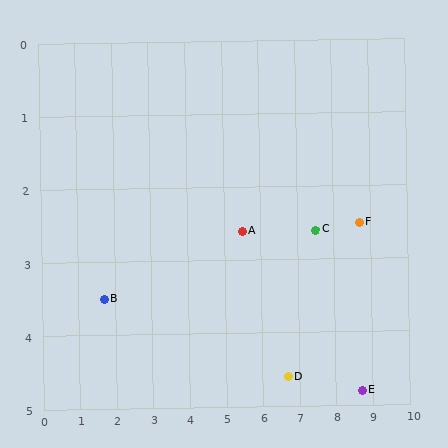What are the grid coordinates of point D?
Point D is at approximately (6.7, 4.6).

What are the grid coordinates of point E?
Point E is at approximately (8.7, 4.8).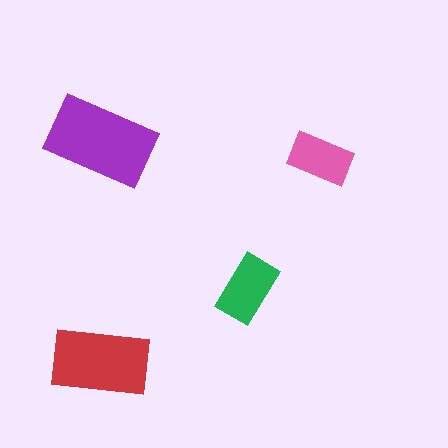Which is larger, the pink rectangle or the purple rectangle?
The purple one.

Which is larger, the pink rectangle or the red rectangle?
The red one.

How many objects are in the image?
There are 4 objects in the image.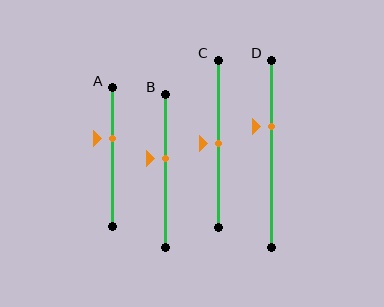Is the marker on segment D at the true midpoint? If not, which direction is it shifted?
No, the marker on segment D is shifted upward by about 14% of the segment length.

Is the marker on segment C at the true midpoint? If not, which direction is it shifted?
Yes, the marker on segment C is at the true midpoint.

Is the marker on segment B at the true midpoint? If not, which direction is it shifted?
No, the marker on segment B is shifted upward by about 8% of the segment length.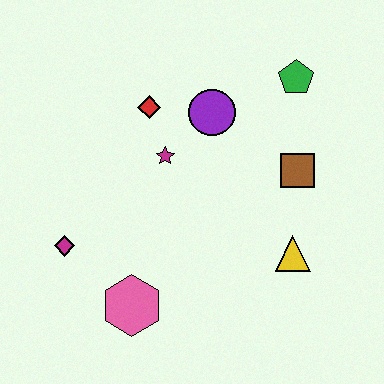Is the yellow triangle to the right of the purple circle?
Yes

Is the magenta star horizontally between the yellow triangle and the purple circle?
No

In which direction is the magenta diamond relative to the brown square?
The magenta diamond is to the left of the brown square.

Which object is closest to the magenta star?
The red diamond is closest to the magenta star.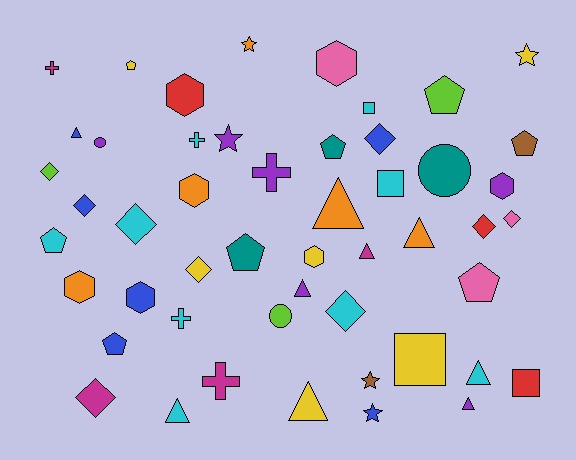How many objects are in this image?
There are 50 objects.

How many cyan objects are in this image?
There are 9 cyan objects.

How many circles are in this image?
There are 3 circles.